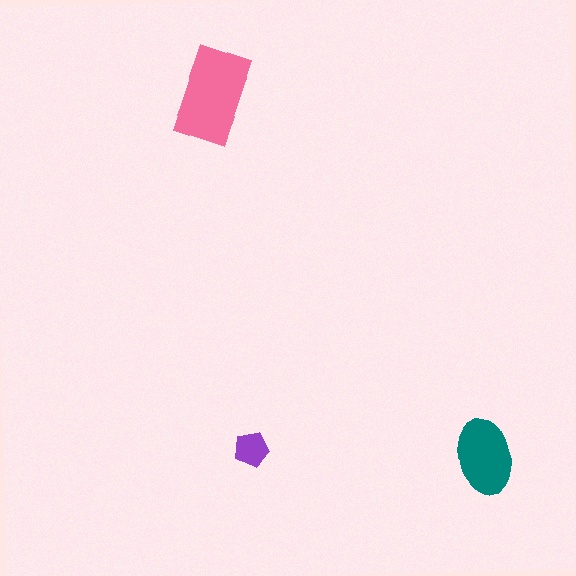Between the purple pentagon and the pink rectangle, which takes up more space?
The pink rectangle.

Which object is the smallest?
The purple pentagon.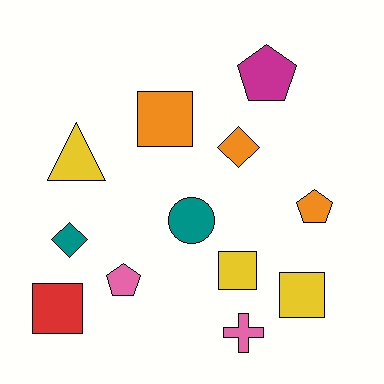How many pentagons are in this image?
There are 3 pentagons.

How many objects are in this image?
There are 12 objects.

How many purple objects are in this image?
There are no purple objects.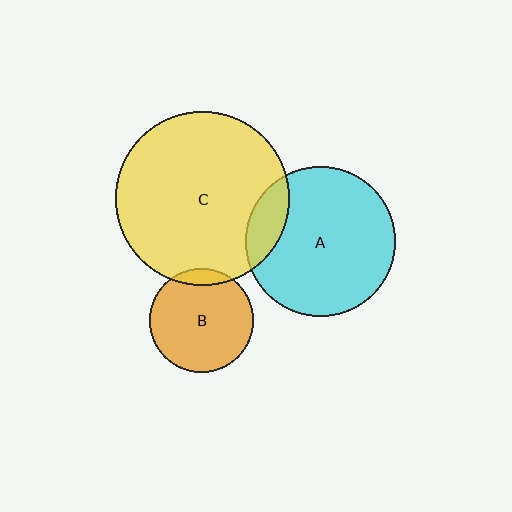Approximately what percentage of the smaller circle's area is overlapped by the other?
Approximately 10%.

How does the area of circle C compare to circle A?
Approximately 1.3 times.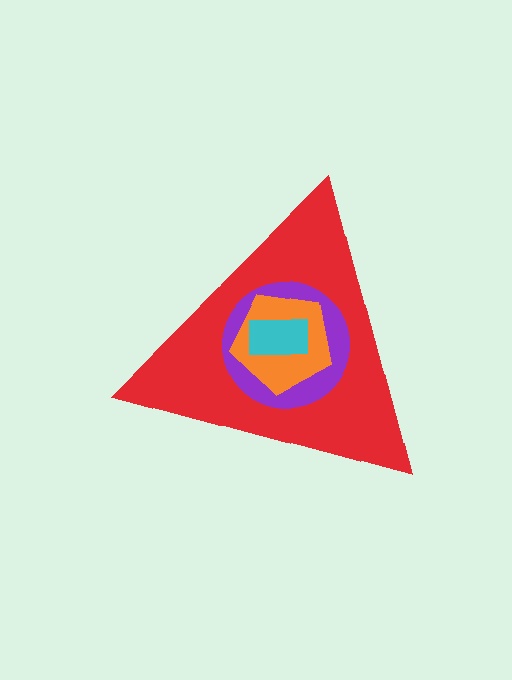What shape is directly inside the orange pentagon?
The cyan rectangle.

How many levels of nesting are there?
4.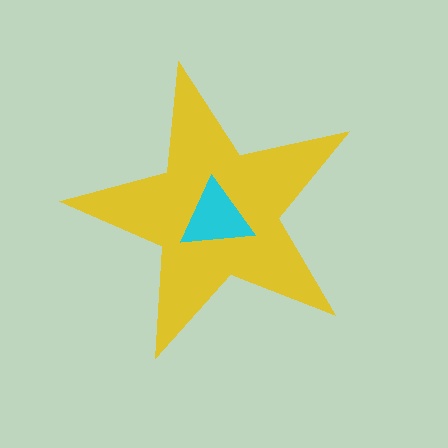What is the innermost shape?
The cyan triangle.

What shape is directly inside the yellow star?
The cyan triangle.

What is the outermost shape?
The yellow star.